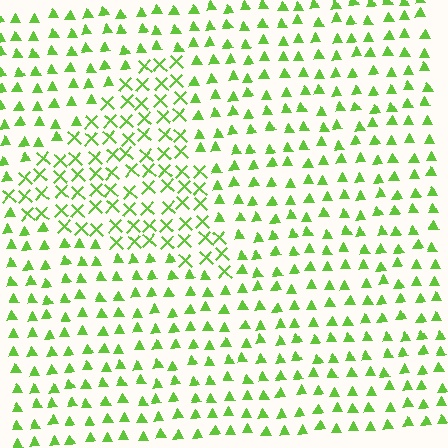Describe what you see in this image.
The image is filled with small lime elements arranged in a uniform grid. A triangle-shaped region contains X marks, while the surrounding area contains triangles. The boundary is defined purely by the change in element shape.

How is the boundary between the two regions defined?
The boundary is defined by a change in element shape: X marks inside vs. triangles outside. All elements share the same color and spacing.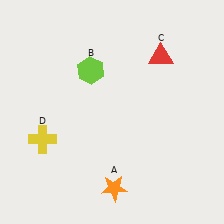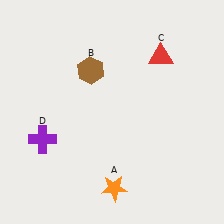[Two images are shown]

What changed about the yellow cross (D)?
In Image 1, D is yellow. In Image 2, it changed to purple.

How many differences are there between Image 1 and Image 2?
There are 2 differences between the two images.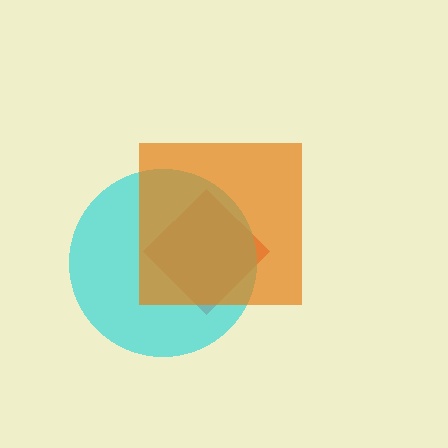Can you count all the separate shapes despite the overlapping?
Yes, there are 3 separate shapes.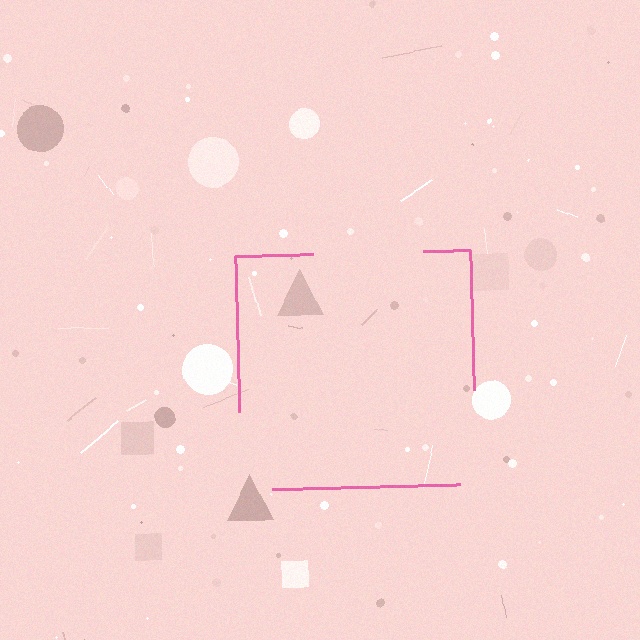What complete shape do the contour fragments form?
The contour fragments form a square.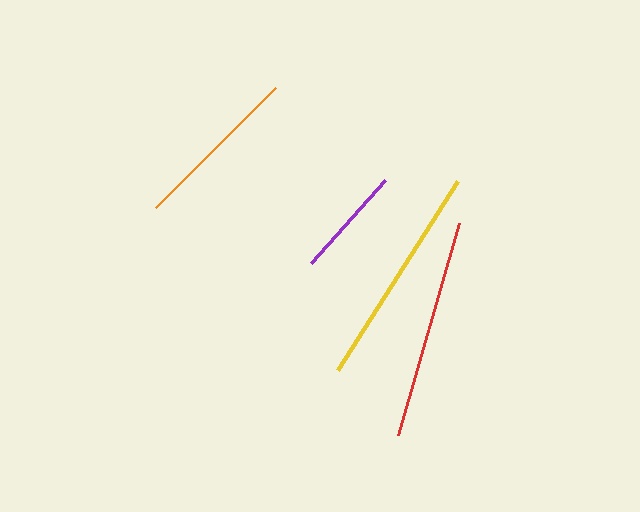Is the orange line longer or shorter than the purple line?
The orange line is longer than the purple line.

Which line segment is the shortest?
The purple line is the shortest at approximately 111 pixels.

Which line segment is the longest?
The yellow line is the longest at approximately 224 pixels.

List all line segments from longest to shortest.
From longest to shortest: yellow, red, orange, purple.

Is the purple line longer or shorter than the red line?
The red line is longer than the purple line.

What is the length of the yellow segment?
The yellow segment is approximately 224 pixels long.